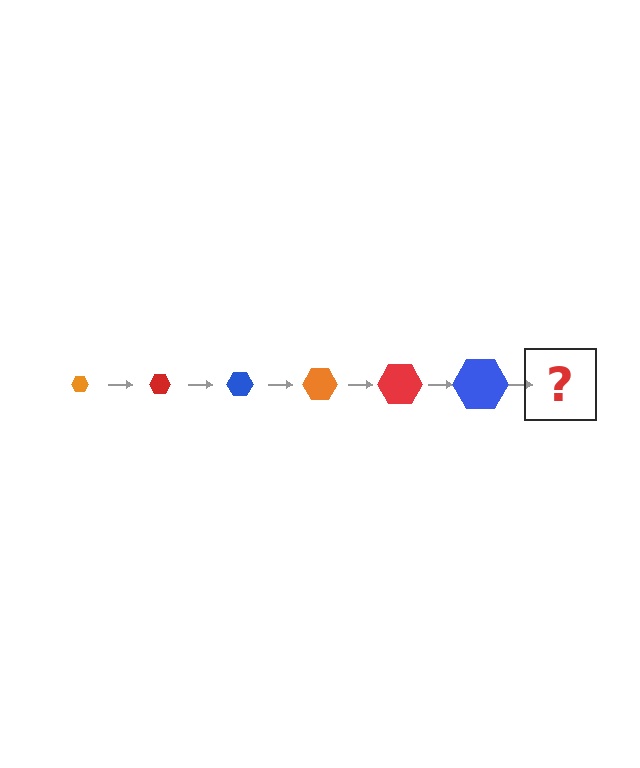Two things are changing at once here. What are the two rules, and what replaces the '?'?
The two rules are that the hexagon grows larger each step and the color cycles through orange, red, and blue. The '?' should be an orange hexagon, larger than the previous one.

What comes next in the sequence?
The next element should be an orange hexagon, larger than the previous one.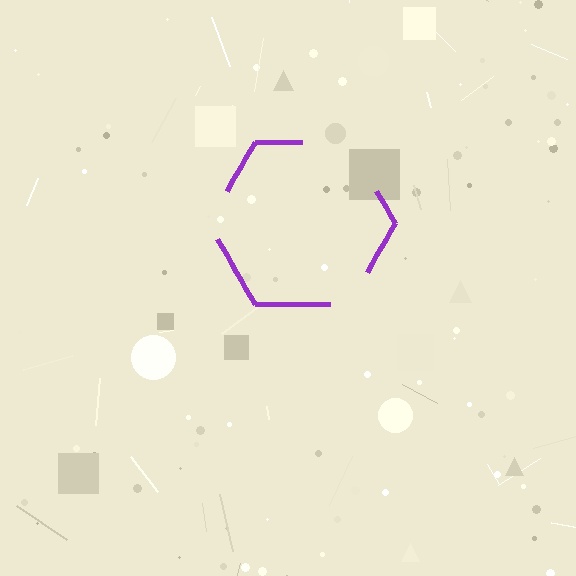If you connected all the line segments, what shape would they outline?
They would outline a hexagon.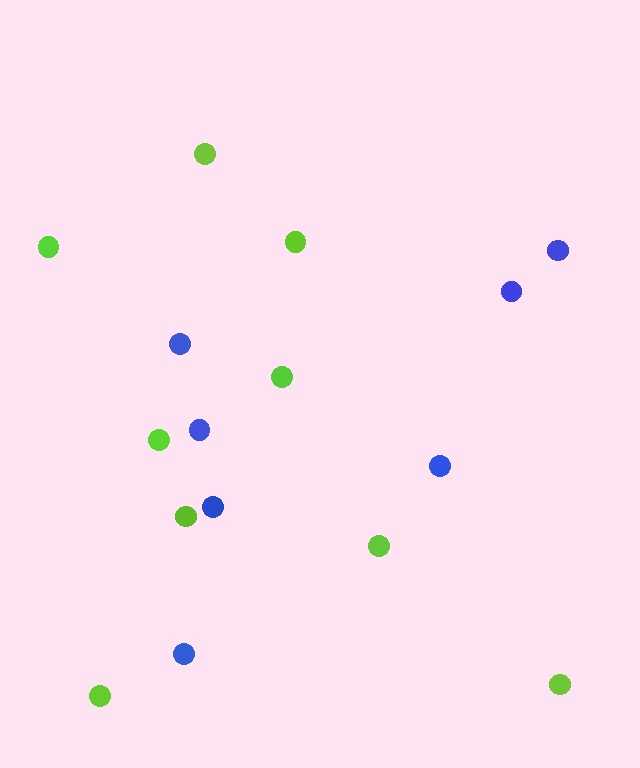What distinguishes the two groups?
There are 2 groups: one group of blue circles (7) and one group of lime circles (9).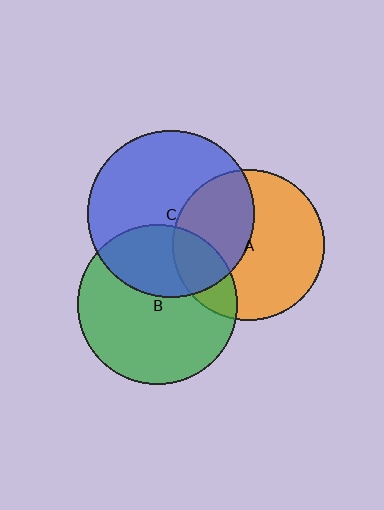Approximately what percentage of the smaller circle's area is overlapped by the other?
Approximately 35%.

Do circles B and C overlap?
Yes.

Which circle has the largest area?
Circle C (blue).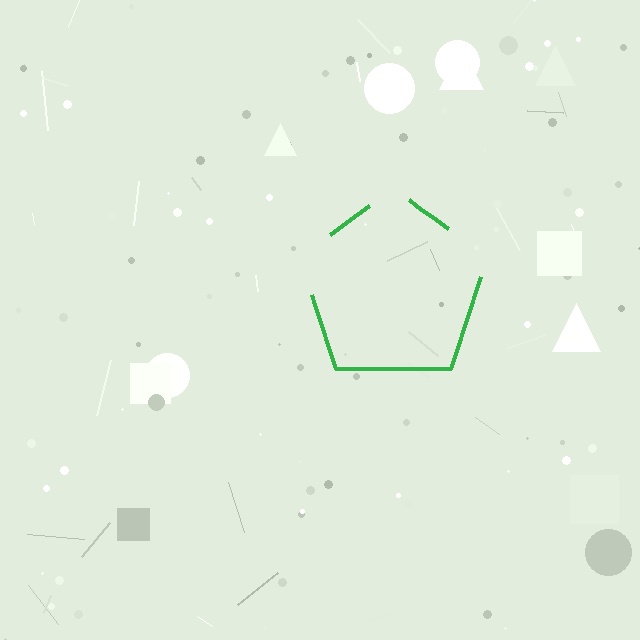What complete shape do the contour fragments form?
The contour fragments form a pentagon.